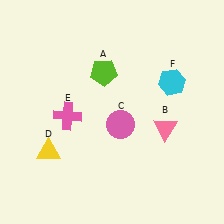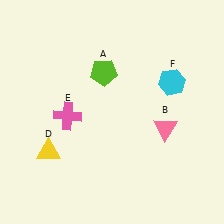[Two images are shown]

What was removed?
The pink circle (C) was removed in Image 2.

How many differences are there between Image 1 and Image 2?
There is 1 difference between the two images.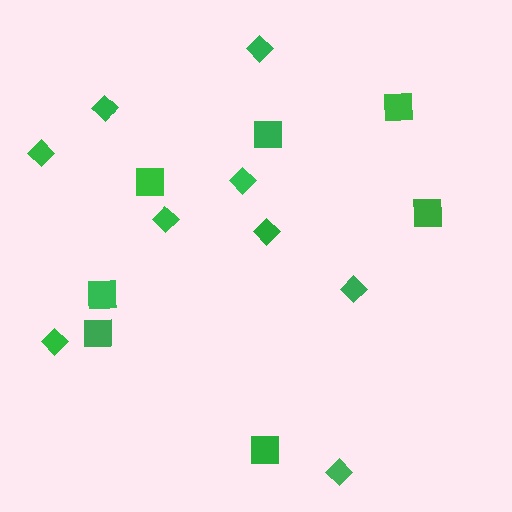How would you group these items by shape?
There are 2 groups: one group of squares (7) and one group of diamonds (9).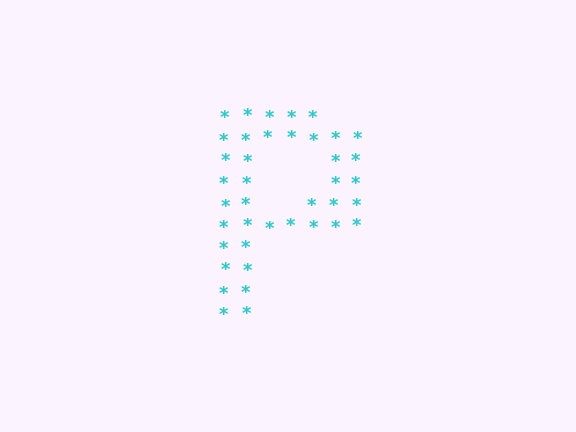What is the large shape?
The large shape is the letter P.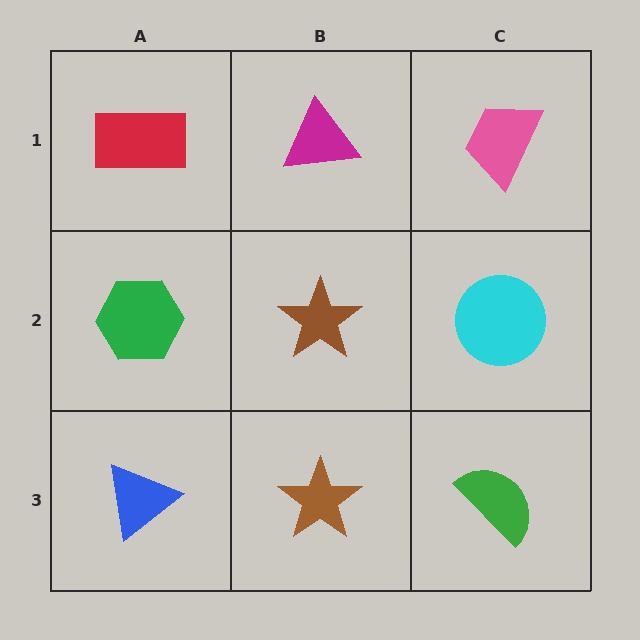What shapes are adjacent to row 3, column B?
A brown star (row 2, column B), a blue triangle (row 3, column A), a green semicircle (row 3, column C).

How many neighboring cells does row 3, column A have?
2.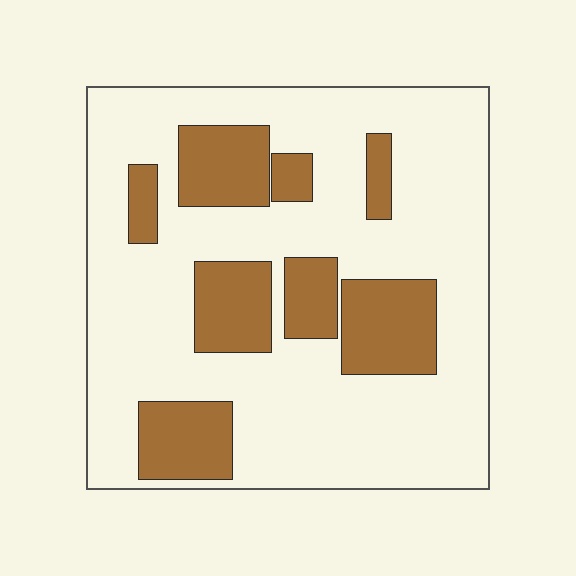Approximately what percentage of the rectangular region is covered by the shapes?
Approximately 25%.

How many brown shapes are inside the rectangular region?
8.